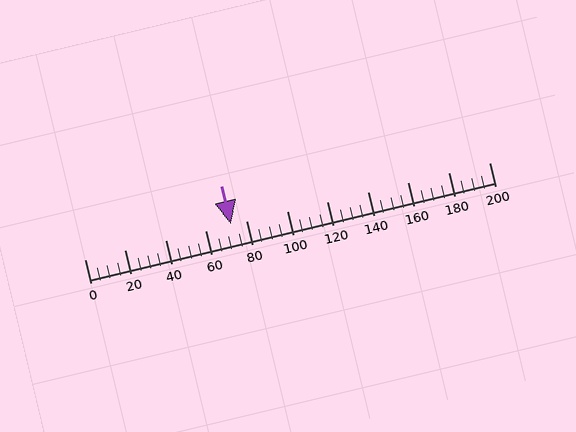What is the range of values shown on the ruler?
The ruler shows values from 0 to 200.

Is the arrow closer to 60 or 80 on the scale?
The arrow is closer to 80.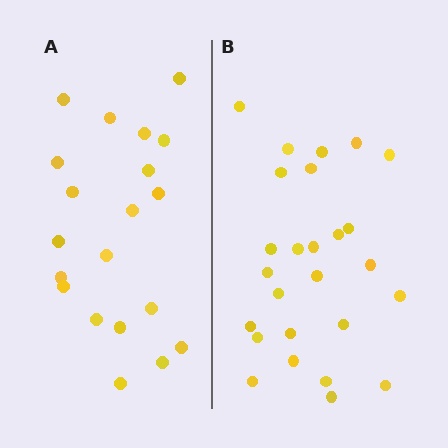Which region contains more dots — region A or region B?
Region B (the right region) has more dots.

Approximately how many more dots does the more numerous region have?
Region B has about 6 more dots than region A.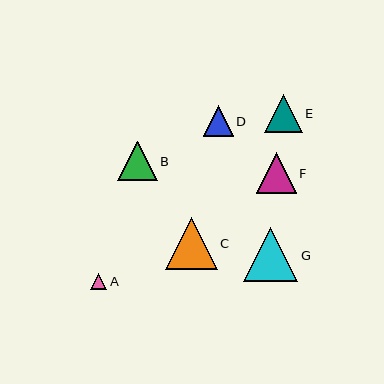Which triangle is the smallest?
Triangle A is the smallest with a size of approximately 16 pixels.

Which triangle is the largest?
Triangle G is the largest with a size of approximately 54 pixels.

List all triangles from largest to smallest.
From largest to smallest: G, C, F, B, E, D, A.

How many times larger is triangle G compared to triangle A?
Triangle G is approximately 3.5 times the size of triangle A.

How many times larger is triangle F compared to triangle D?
Triangle F is approximately 1.3 times the size of triangle D.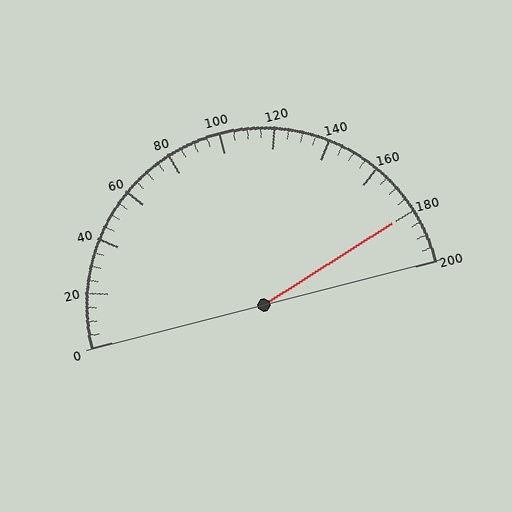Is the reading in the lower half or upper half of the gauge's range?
The reading is in the upper half of the range (0 to 200).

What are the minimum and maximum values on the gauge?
The gauge ranges from 0 to 200.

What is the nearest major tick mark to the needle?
The nearest major tick mark is 180.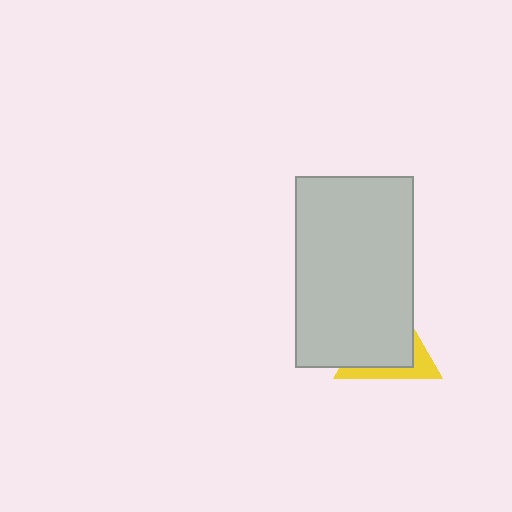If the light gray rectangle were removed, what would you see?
You would see the complete yellow triangle.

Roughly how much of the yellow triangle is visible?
A small part of it is visible (roughly 32%).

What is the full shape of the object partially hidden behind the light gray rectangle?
The partially hidden object is a yellow triangle.